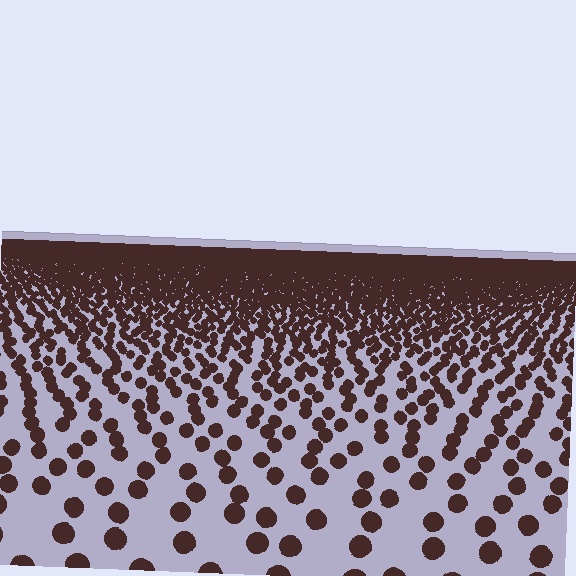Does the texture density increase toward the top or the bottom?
Density increases toward the top.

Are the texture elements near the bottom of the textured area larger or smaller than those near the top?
Larger. Near the bottom, elements are closer to the viewer and appear at a bigger on-screen size.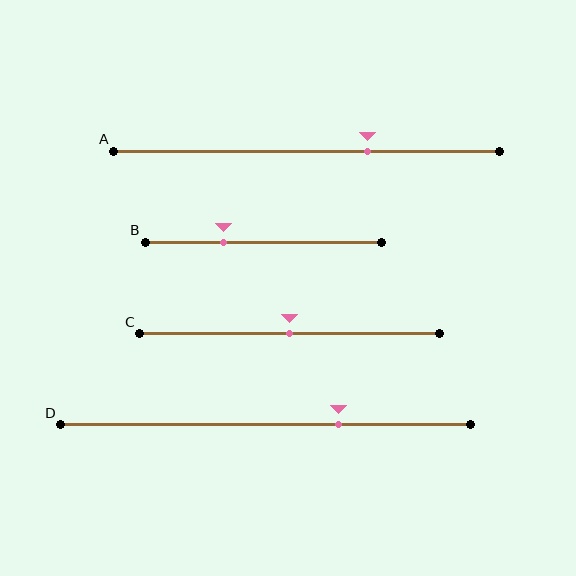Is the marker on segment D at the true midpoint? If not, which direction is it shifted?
No, the marker on segment D is shifted to the right by about 18% of the segment length.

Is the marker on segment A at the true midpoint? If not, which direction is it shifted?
No, the marker on segment A is shifted to the right by about 16% of the segment length.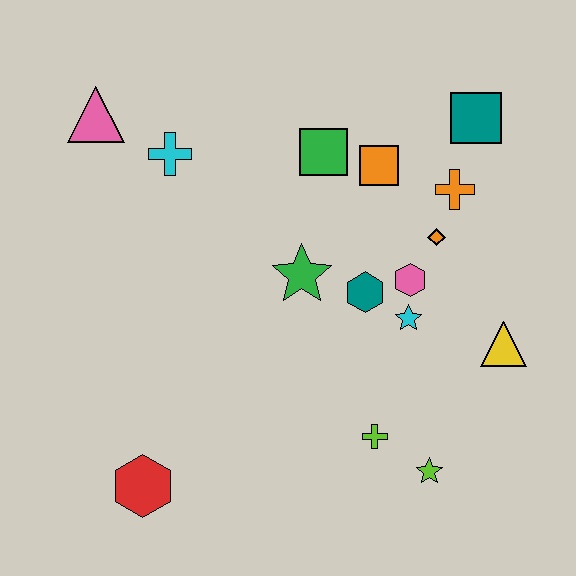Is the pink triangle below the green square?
No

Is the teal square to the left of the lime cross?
No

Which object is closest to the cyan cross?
The pink triangle is closest to the cyan cross.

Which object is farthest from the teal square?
The red hexagon is farthest from the teal square.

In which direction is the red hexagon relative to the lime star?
The red hexagon is to the left of the lime star.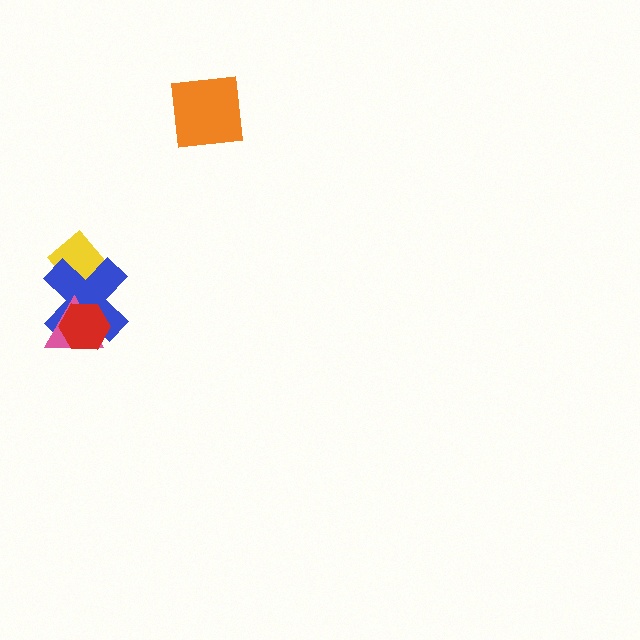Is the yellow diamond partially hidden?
Yes, it is partially covered by another shape.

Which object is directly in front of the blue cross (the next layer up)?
The pink triangle is directly in front of the blue cross.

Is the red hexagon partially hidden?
No, no other shape covers it.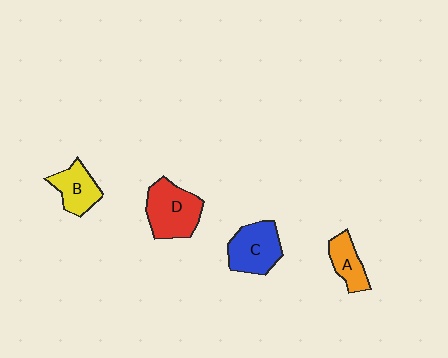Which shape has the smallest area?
Shape A (orange).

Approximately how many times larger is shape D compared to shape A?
Approximately 1.7 times.